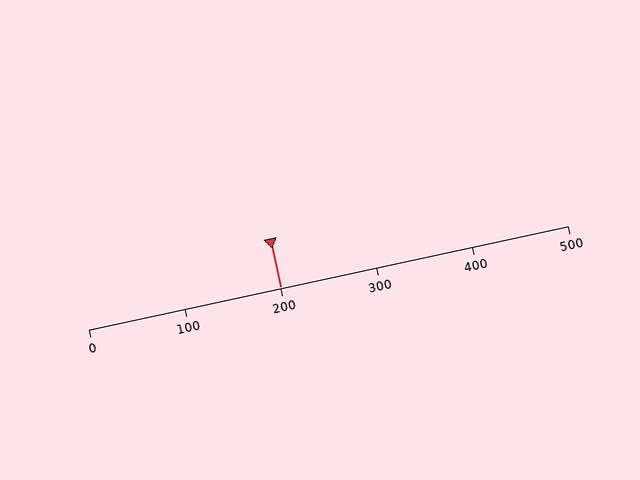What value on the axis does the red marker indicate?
The marker indicates approximately 200.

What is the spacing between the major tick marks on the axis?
The major ticks are spaced 100 apart.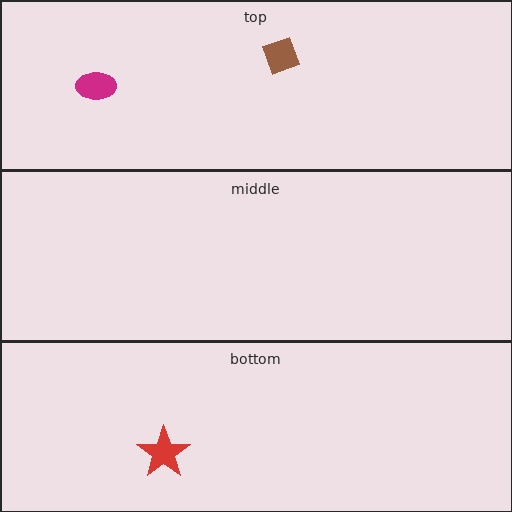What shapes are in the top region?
The magenta ellipse, the brown diamond.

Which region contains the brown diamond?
The top region.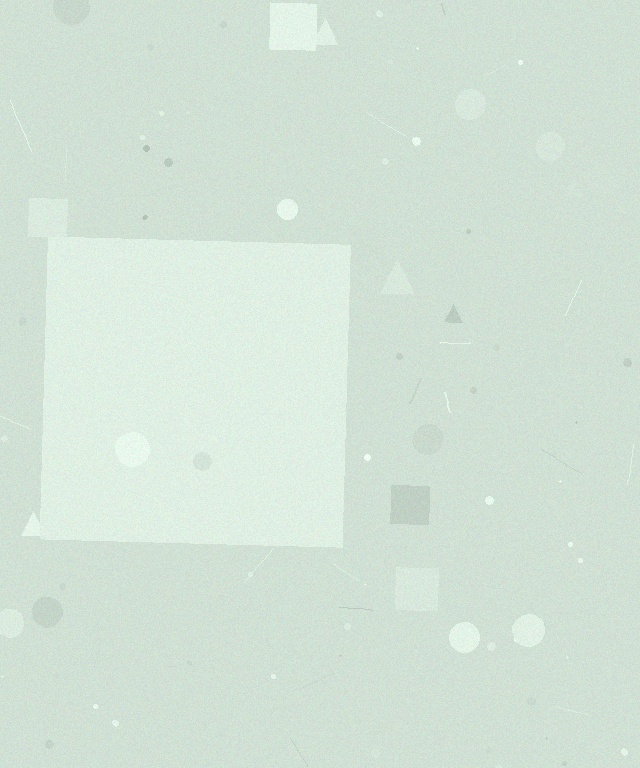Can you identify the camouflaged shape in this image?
The camouflaged shape is a square.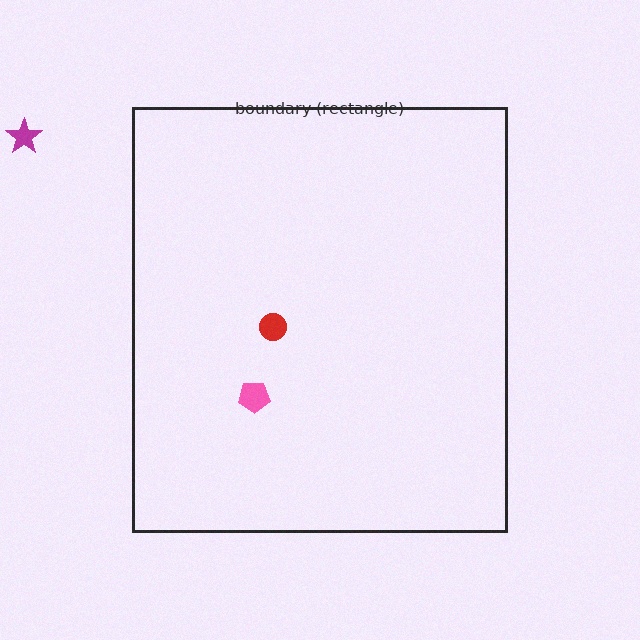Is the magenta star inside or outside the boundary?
Outside.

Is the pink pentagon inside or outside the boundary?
Inside.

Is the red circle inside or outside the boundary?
Inside.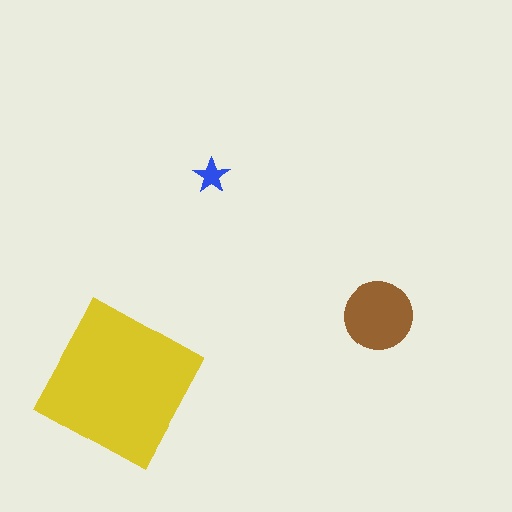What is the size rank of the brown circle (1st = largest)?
2nd.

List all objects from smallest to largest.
The blue star, the brown circle, the yellow square.